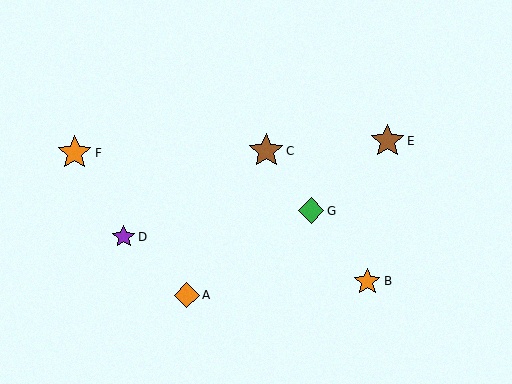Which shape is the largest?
The brown star (labeled C) is the largest.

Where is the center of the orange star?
The center of the orange star is at (75, 153).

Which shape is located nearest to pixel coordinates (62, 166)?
The orange star (labeled F) at (75, 153) is nearest to that location.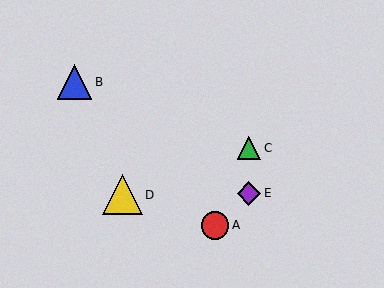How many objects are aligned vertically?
2 objects (C, E) are aligned vertically.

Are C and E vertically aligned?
Yes, both are at x≈249.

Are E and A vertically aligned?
No, E is at x≈249 and A is at x≈215.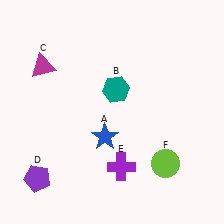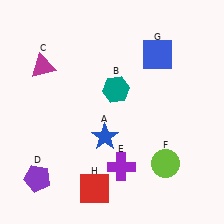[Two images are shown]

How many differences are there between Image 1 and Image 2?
There are 2 differences between the two images.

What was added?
A blue square (G), a red square (H) were added in Image 2.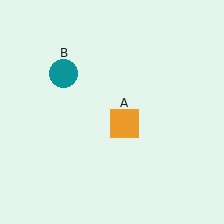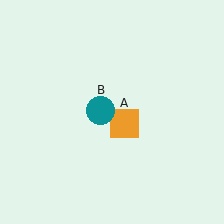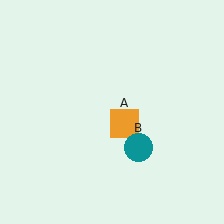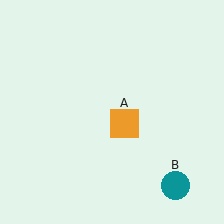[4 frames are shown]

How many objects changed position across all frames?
1 object changed position: teal circle (object B).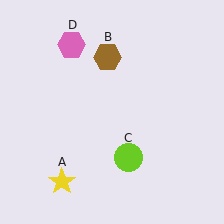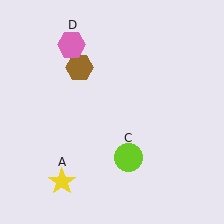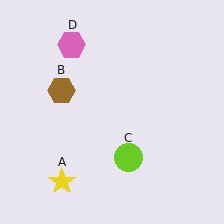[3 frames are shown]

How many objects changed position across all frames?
1 object changed position: brown hexagon (object B).